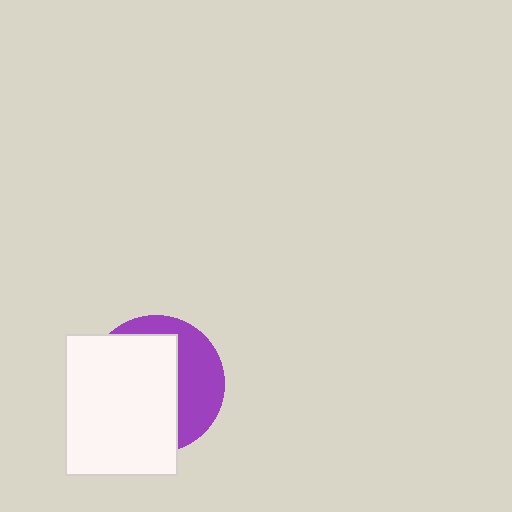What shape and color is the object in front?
The object in front is a white rectangle.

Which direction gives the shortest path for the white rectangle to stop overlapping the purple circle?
Moving left gives the shortest separation.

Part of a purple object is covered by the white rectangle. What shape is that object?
It is a circle.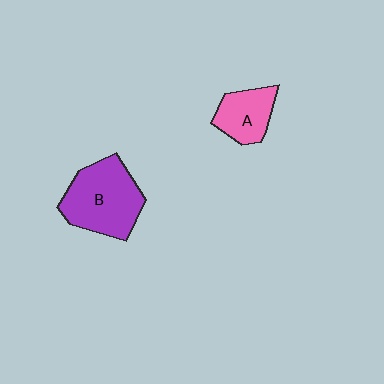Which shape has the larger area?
Shape B (purple).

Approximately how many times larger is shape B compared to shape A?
Approximately 1.8 times.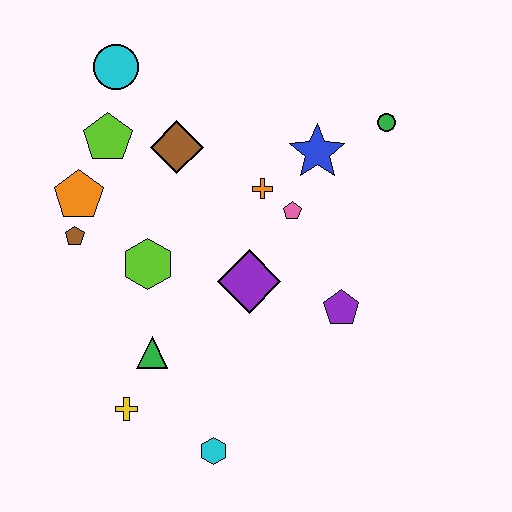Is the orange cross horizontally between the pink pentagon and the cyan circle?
Yes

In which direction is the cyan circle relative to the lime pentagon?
The cyan circle is above the lime pentagon.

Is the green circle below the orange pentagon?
No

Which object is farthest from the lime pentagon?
The cyan hexagon is farthest from the lime pentagon.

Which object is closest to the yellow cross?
The green triangle is closest to the yellow cross.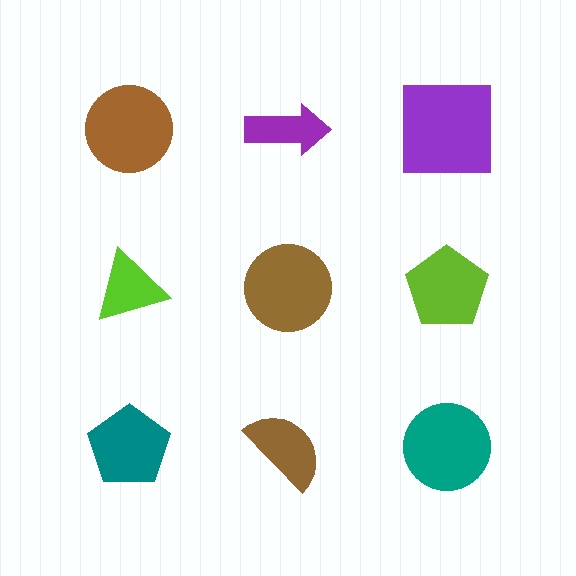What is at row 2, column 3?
A lime pentagon.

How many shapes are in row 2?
3 shapes.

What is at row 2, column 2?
A brown circle.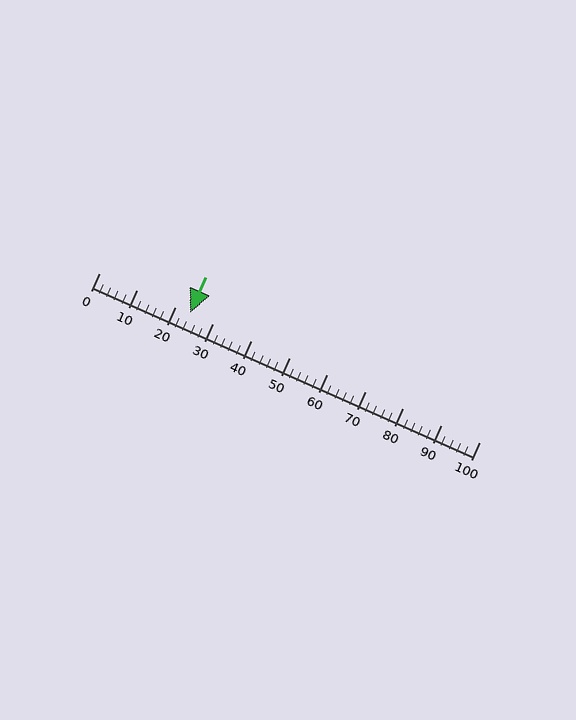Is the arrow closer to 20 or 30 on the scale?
The arrow is closer to 20.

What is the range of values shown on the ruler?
The ruler shows values from 0 to 100.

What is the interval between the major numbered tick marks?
The major tick marks are spaced 10 units apart.